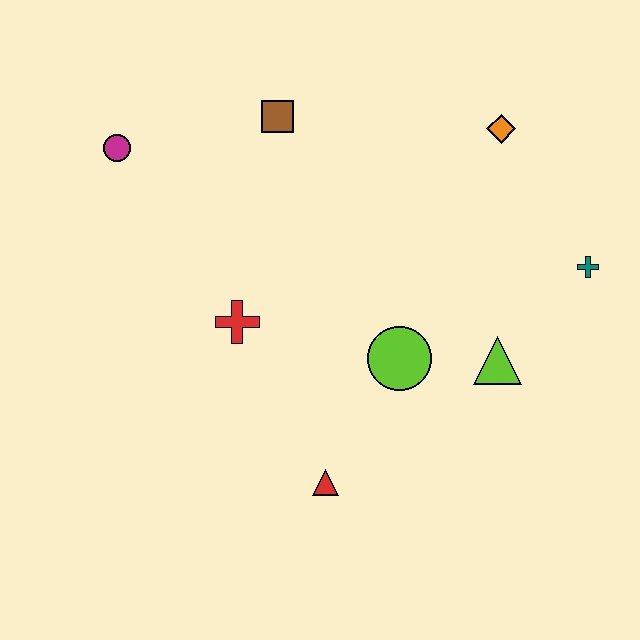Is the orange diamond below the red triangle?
No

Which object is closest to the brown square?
The magenta circle is closest to the brown square.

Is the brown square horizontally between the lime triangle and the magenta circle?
Yes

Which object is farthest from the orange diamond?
The red triangle is farthest from the orange diamond.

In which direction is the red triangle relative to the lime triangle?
The red triangle is to the left of the lime triangle.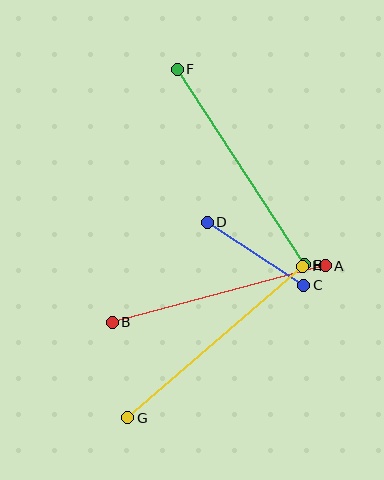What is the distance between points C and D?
The distance is approximately 115 pixels.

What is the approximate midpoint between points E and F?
The midpoint is at approximately (241, 167) pixels.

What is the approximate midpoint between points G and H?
The midpoint is at approximately (215, 342) pixels.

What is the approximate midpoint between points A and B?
The midpoint is at approximately (219, 294) pixels.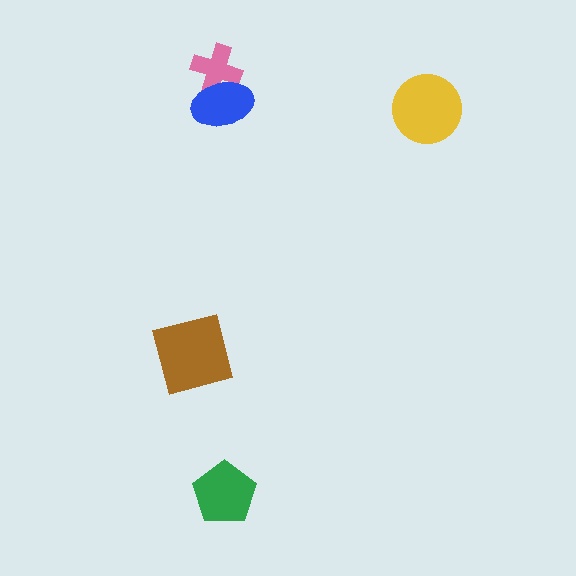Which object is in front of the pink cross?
The blue ellipse is in front of the pink cross.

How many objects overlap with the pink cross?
1 object overlaps with the pink cross.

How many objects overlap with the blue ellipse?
1 object overlaps with the blue ellipse.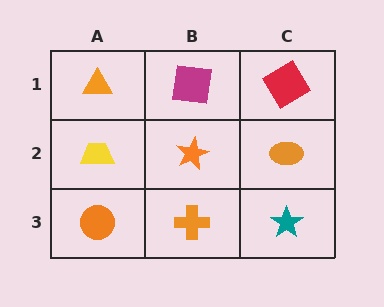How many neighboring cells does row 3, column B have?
3.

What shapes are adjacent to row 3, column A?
A yellow trapezoid (row 2, column A), an orange cross (row 3, column B).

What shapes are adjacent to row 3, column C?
An orange ellipse (row 2, column C), an orange cross (row 3, column B).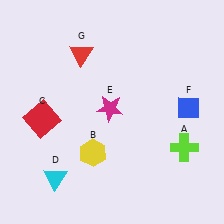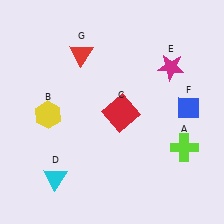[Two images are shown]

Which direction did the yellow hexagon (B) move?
The yellow hexagon (B) moved left.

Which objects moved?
The objects that moved are: the yellow hexagon (B), the red square (C), the magenta star (E).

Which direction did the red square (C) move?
The red square (C) moved right.